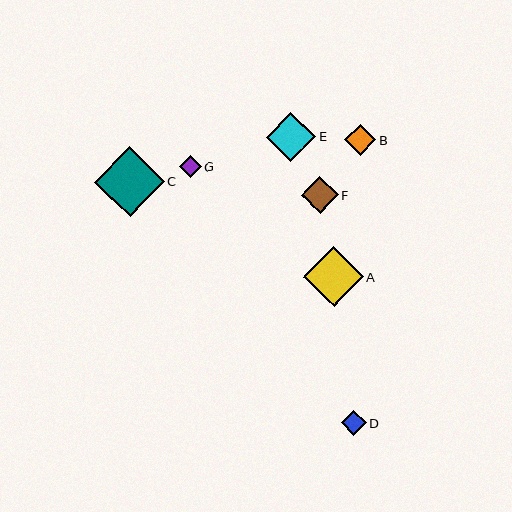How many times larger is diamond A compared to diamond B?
Diamond A is approximately 1.9 times the size of diamond B.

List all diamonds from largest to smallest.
From largest to smallest: C, A, E, F, B, D, G.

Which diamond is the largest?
Diamond C is the largest with a size of approximately 69 pixels.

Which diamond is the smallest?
Diamond G is the smallest with a size of approximately 22 pixels.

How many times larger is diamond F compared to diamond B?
Diamond F is approximately 1.2 times the size of diamond B.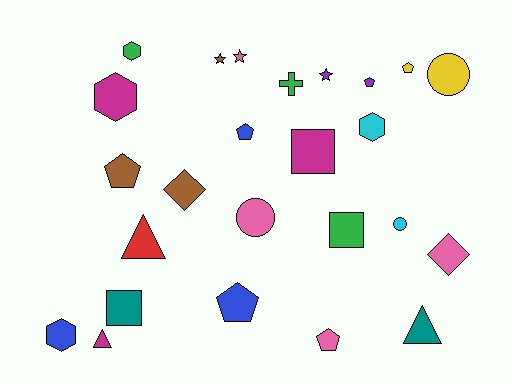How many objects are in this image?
There are 25 objects.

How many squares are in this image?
There are 3 squares.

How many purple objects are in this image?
There are 2 purple objects.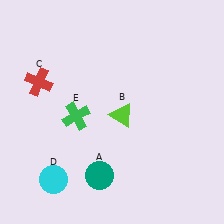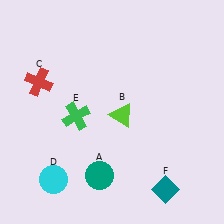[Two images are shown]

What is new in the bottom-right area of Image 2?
A teal diamond (F) was added in the bottom-right area of Image 2.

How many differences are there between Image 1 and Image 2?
There is 1 difference between the two images.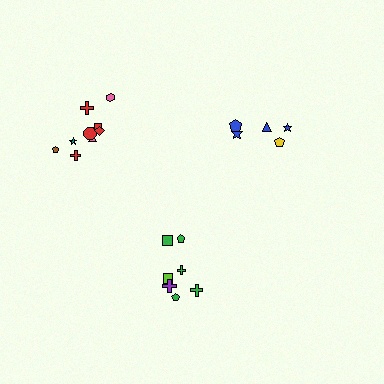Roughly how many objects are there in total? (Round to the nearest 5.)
Roughly 20 objects in total.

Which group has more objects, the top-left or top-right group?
The top-left group.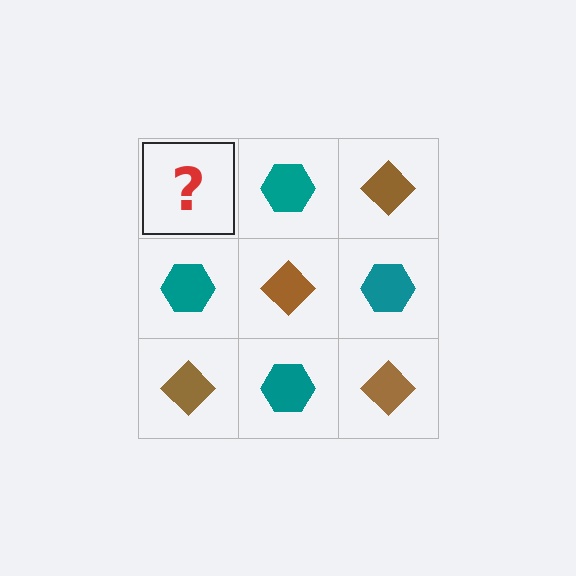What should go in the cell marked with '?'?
The missing cell should contain a brown diamond.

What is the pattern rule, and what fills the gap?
The rule is that it alternates brown diamond and teal hexagon in a checkerboard pattern. The gap should be filled with a brown diamond.